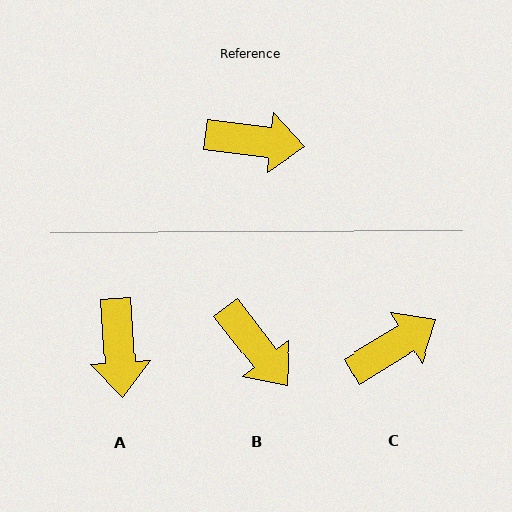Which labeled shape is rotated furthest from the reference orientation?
A, about 79 degrees away.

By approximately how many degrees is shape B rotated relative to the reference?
Approximately 45 degrees clockwise.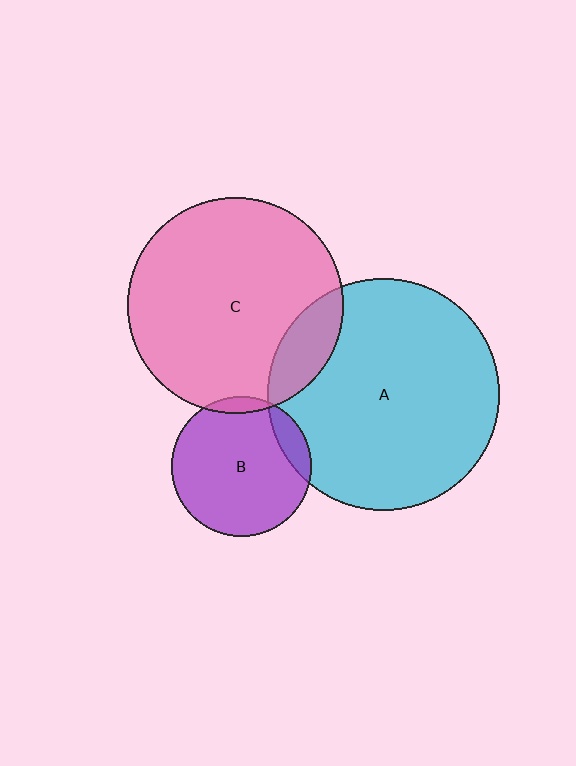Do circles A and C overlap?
Yes.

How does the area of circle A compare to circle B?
Approximately 2.7 times.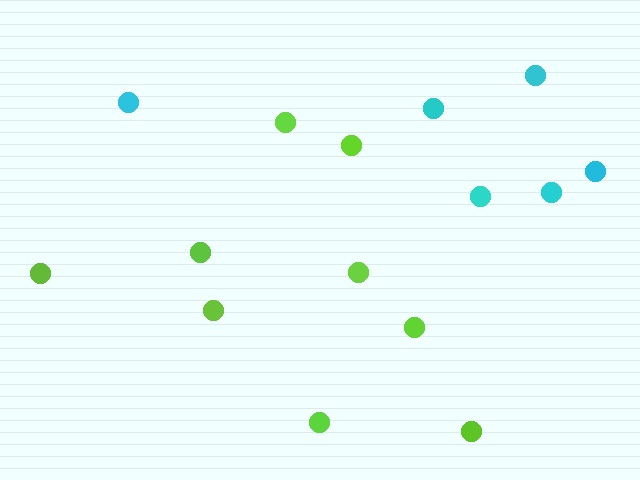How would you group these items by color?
There are 2 groups: one group of cyan circles (6) and one group of lime circles (9).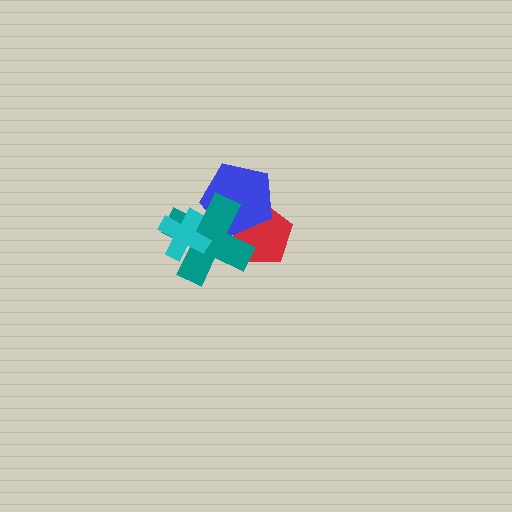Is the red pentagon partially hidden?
Yes, it is partially covered by another shape.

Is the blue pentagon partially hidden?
Yes, it is partially covered by another shape.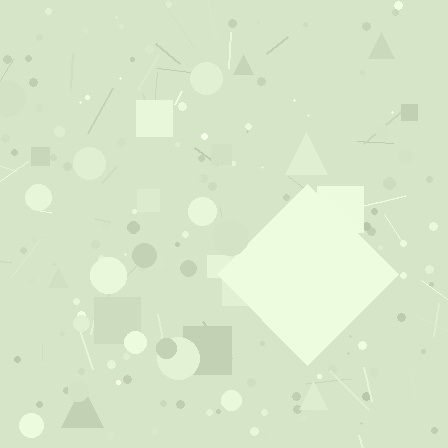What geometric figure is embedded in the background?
A diamond is embedded in the background.